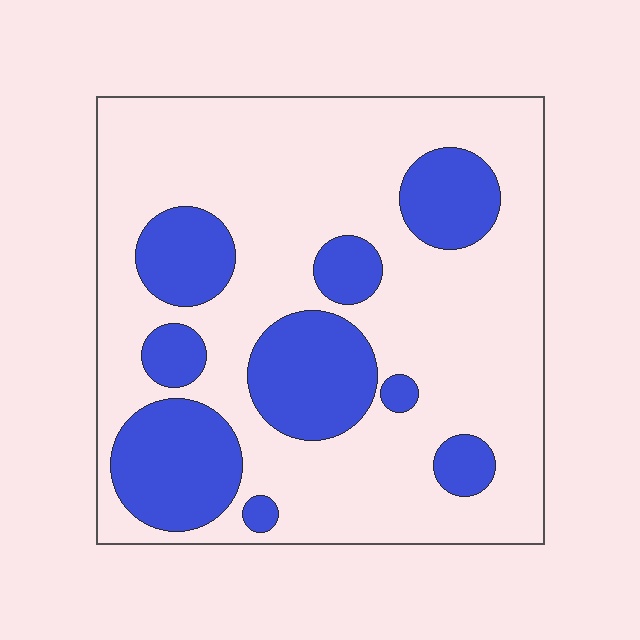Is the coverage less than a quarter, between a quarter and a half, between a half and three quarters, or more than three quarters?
Between a quarter and a half.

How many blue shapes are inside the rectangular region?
9.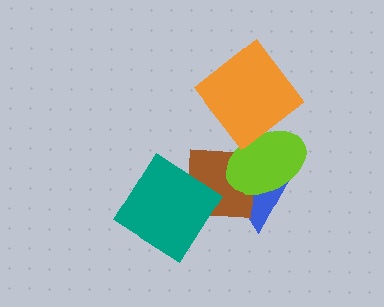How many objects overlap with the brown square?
3 objects overlap with the brown square.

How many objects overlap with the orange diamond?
1 object overlaps with the orange diamond.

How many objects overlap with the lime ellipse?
3 objects overlap with the lime ellipse.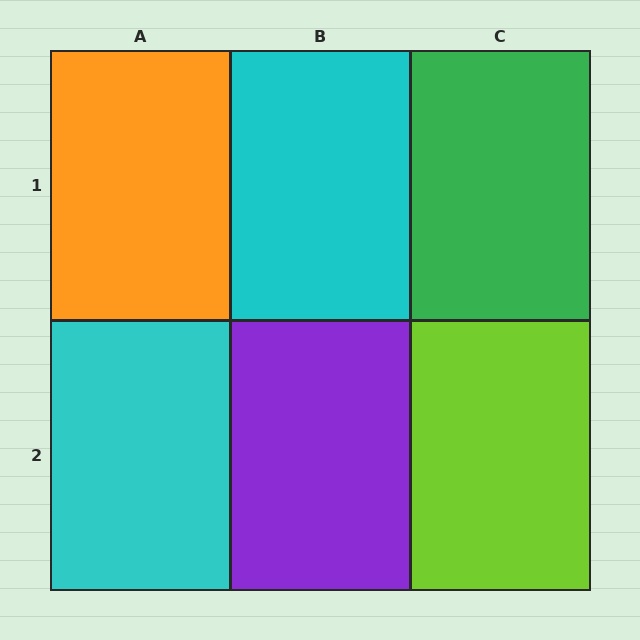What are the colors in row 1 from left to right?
Orange, cyan, green.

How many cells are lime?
1 cell is lime.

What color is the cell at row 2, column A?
Cyan.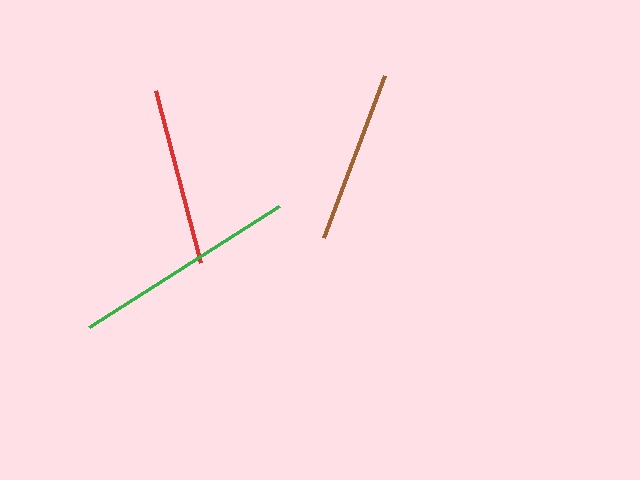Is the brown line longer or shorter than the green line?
The green line is longer than the brown line.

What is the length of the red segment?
The red segment is approximately 178 pixels long.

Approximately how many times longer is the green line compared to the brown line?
The green line is approximately 1.3 times the length of the brown line.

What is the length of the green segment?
The green segment is approximately 225 pixels long.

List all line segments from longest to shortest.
From longest to shortest: green, red, brown.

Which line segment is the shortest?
The brown line is the shortest at approximately 173 pixels.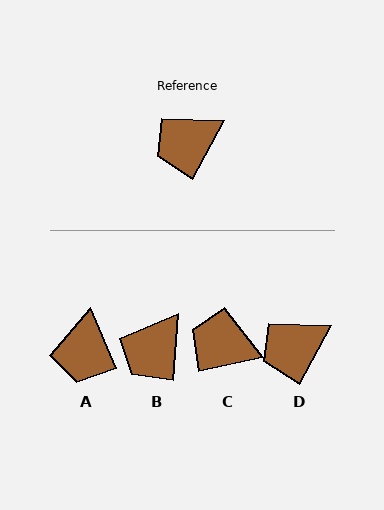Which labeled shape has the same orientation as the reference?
D.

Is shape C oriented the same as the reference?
No, it is off by about 49 degrees.